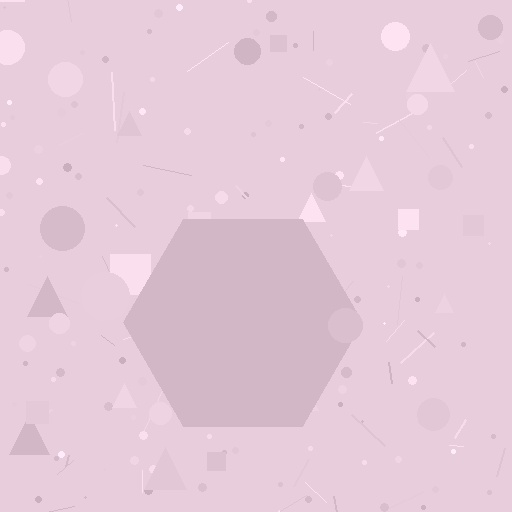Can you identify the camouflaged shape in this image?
The camouflaged shape is a hexagon.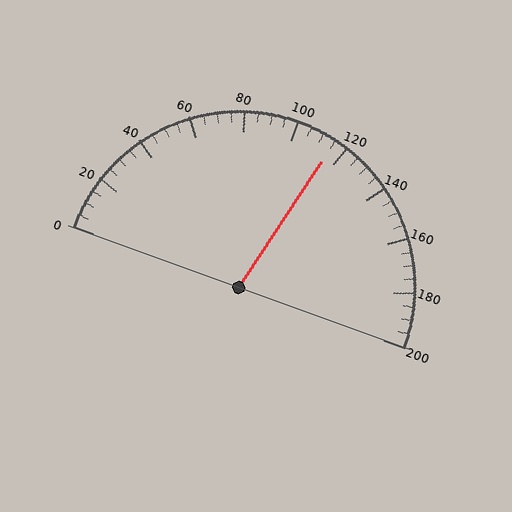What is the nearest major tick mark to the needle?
The nearest major tick mark is 120.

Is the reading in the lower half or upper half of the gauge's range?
The reading is in the upper half of the range (0 to 200).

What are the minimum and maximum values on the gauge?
The gauge ranges from 0 to 200.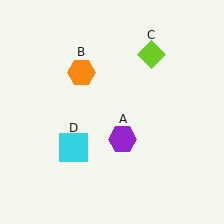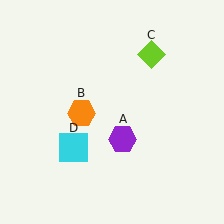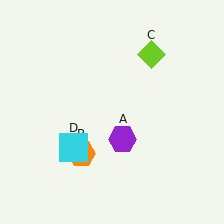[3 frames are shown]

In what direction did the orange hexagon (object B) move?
The orange hexagon (object B) moved down.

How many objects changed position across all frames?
1 object changed position: orange hexagon (object B).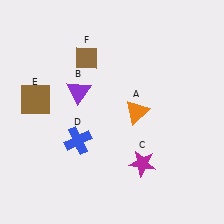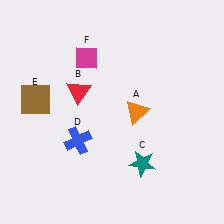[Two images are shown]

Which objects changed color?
B changed from purple to red. C changed from magenta to teal. F changed from brown to magenta.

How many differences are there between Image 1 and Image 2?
There are 3 differences between the two images.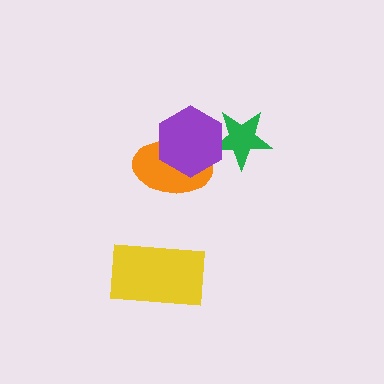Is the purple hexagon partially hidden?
No, no other shape covers it.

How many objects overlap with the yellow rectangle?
0 objects overlap with the yellow rectangle.